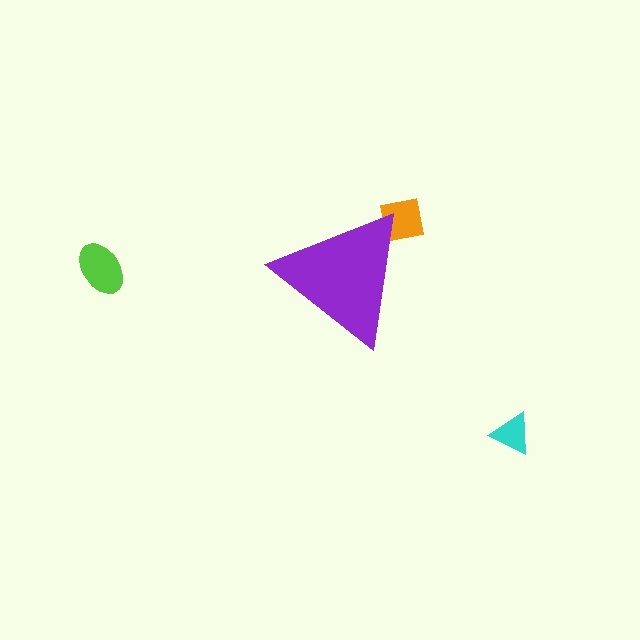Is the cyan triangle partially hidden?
No, the cyan triangle is fully visible.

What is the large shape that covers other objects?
A purple triangle.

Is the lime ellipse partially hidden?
No, the lime ellipse is fully visible.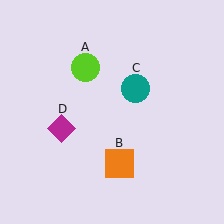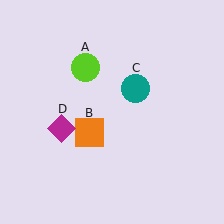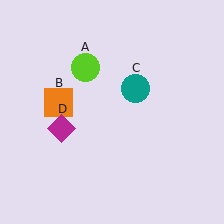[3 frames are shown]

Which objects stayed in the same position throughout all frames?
Lime circle (object A) and teal circle (object C) and magenta diamond (object D) remained stationary.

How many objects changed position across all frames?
1 object changed position: orange square (object B).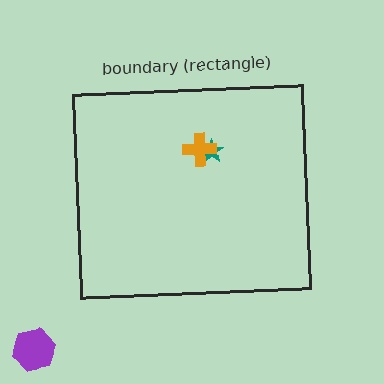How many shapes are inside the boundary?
2 inside, 1 outside.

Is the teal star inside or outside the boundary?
Inside.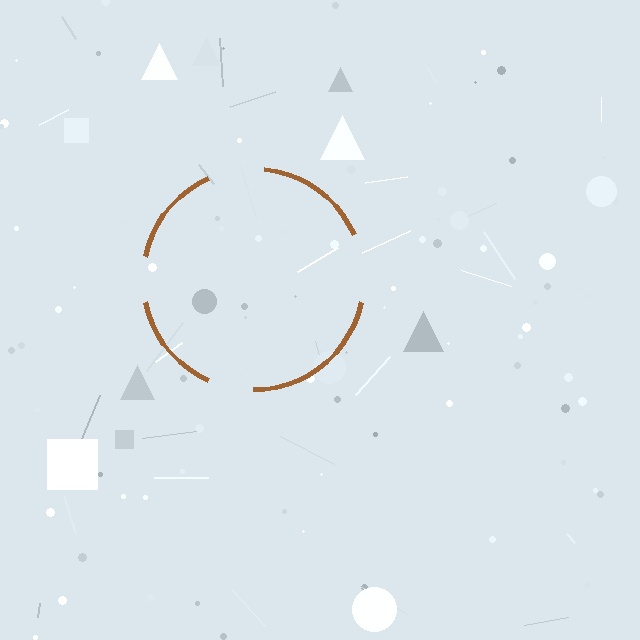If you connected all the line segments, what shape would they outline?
They would outline a circle.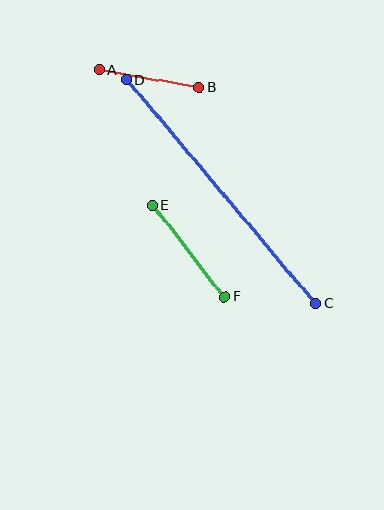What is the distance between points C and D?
The distance is approximately 292 pixels.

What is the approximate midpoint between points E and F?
The midpoint is at approximately (188, 251) pixels.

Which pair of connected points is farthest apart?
Points C and D are farthest apart.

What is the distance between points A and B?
The distance is approximately 101 pixels.